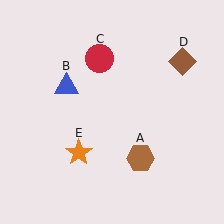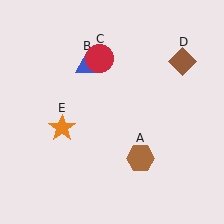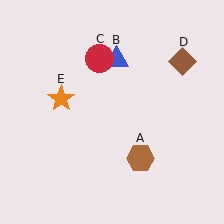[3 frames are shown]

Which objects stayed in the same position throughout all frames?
Brown hexagon (object A) and red circle (object C) and brown diamond (object D) remained stationary.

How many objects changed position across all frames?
2 objects changed position: blue triangle (object B), orange star (object E).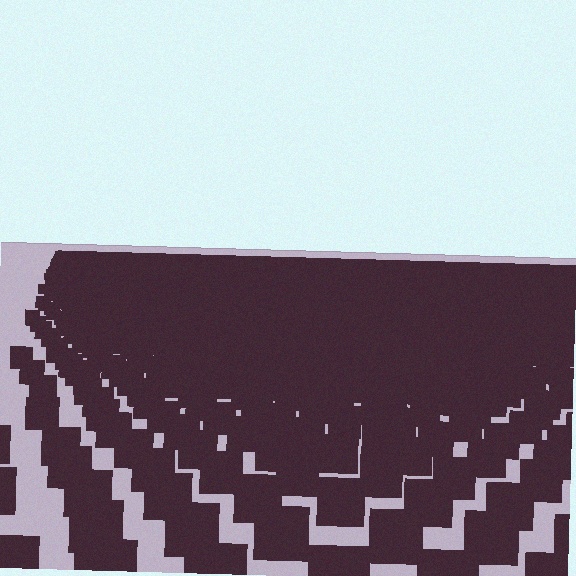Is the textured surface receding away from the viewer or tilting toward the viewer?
The surface is receding away from the viewer. Texture elements get smaller and denser toward the top.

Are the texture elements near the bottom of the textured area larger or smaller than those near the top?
Larger. Near the bottom, elements are closer to the viewer and appear at a bigger on-screen size.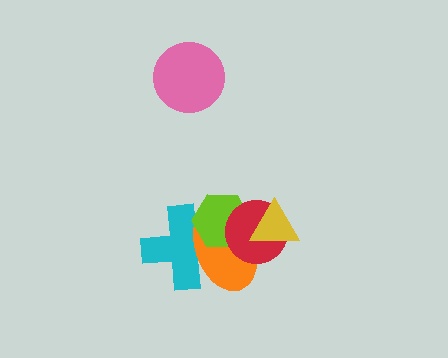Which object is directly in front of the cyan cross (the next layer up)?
The orange ellipse is directly in front of the cyan cross.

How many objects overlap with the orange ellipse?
4 objects overlap with the orange ellipse.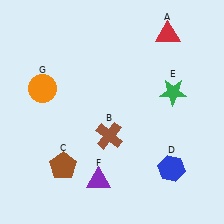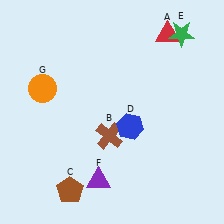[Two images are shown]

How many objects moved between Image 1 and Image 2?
3 objects moved between the two images.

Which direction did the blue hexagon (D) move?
The blue hexagon (D) moved up.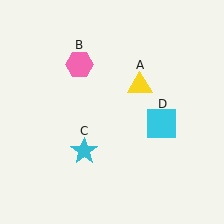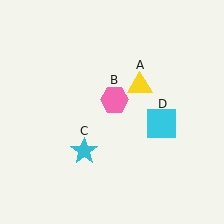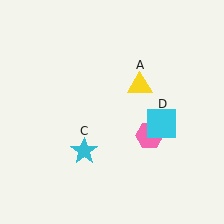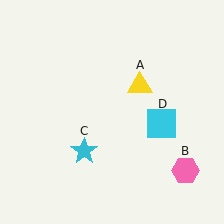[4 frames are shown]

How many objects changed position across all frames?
1 object changed position: pink hexagon (object B).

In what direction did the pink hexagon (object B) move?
The pink hexagon (object B) moved down and to the right.